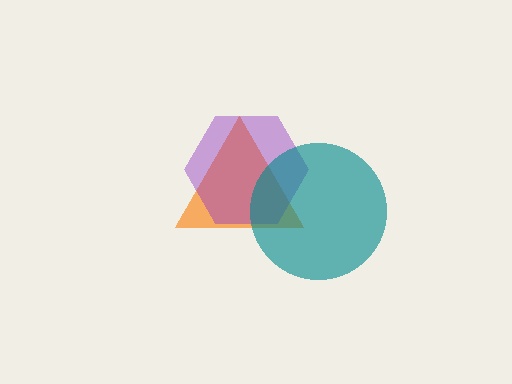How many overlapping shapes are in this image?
There are 3 overlapping shapes in the image.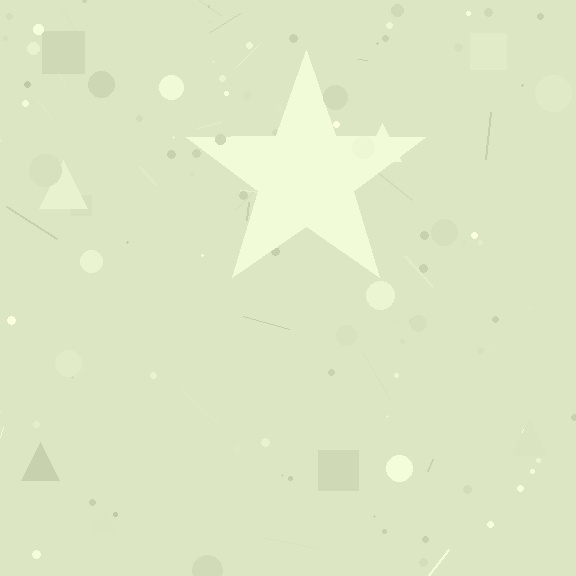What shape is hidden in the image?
A star is hidden in the image.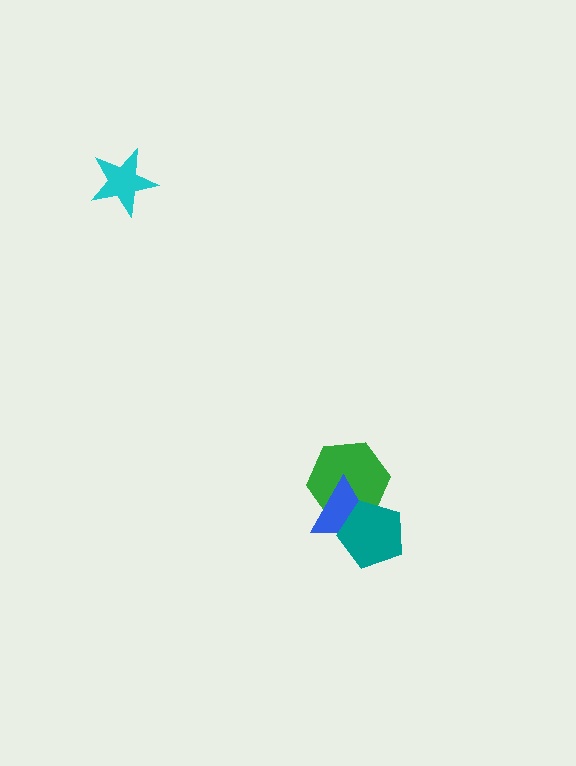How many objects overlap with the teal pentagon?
2 objects overlap with the teal pentagon.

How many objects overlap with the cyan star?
0 objects overlap with the cyan star.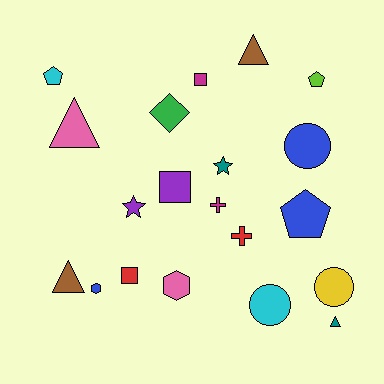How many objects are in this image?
There are 20 objects.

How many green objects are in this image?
There is 1 green object.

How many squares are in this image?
There are 3 squares.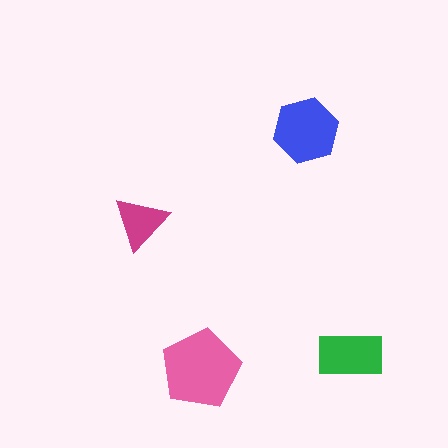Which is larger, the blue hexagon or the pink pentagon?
The pink pentagon.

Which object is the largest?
The pink pentagon.